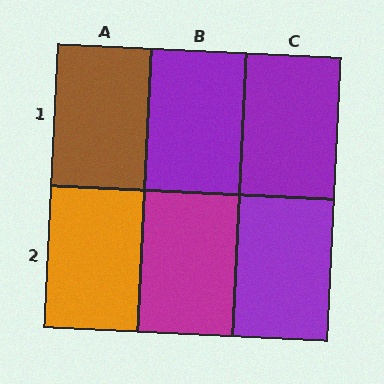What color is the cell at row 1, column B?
Purple.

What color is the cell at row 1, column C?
Purple.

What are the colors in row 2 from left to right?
Orange, magenta, purple.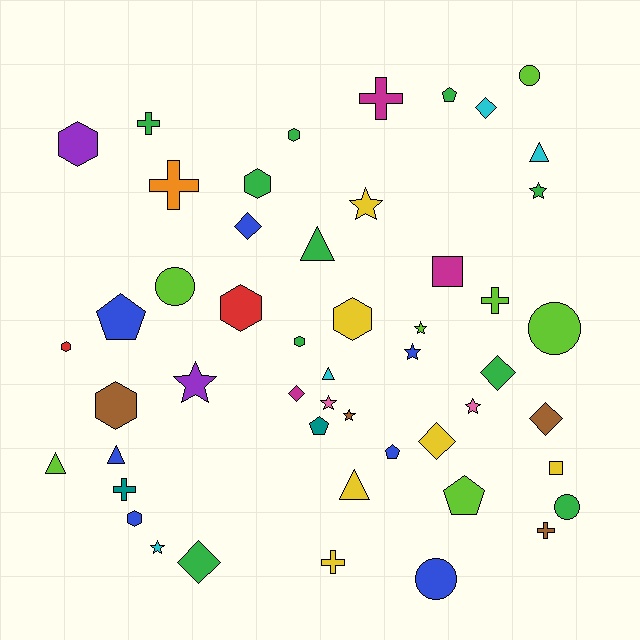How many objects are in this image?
There are 50 objects.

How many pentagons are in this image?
There are 5 pentagons.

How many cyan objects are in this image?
There are 4 cyan objects.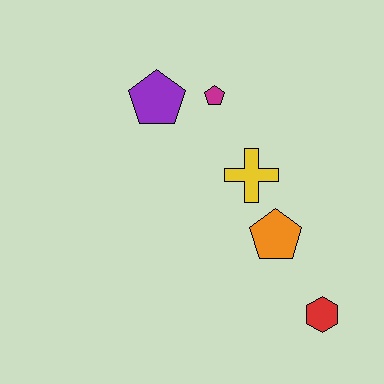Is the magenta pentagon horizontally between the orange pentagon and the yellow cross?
No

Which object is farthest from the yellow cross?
The red hexagon is farthest from the yellow cross.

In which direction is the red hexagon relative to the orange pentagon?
The red hexagon is below the orange pentagon.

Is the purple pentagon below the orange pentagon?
No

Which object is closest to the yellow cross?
The orange pentagon is closest to the yellow cross.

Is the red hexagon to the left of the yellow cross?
No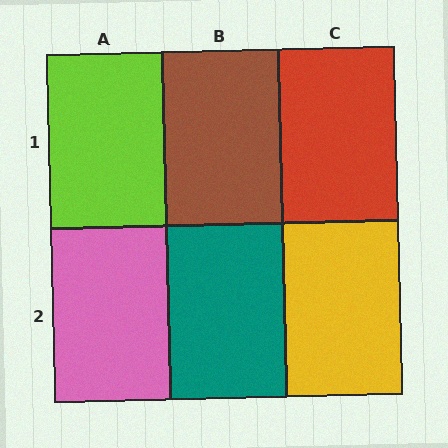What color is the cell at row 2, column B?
Teal.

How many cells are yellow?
1 cell is yellow.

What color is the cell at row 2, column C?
Yellow.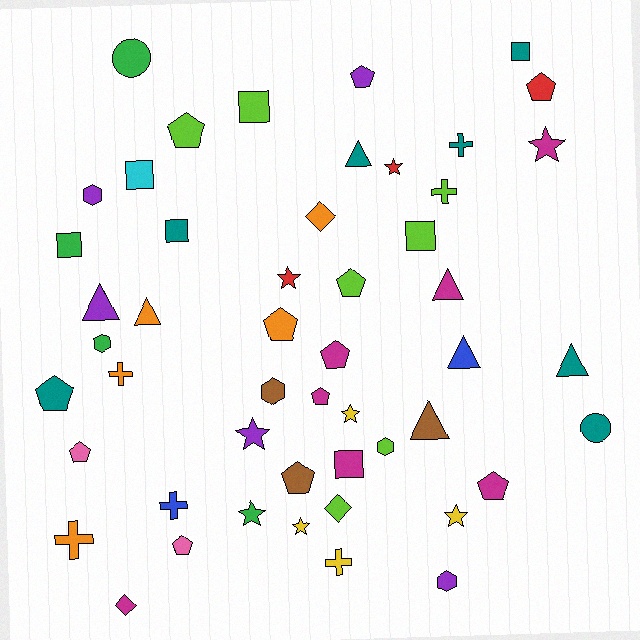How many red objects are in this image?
There are 3 red objects.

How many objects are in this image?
There are 50 objects.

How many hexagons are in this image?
There are 5 hexagons.